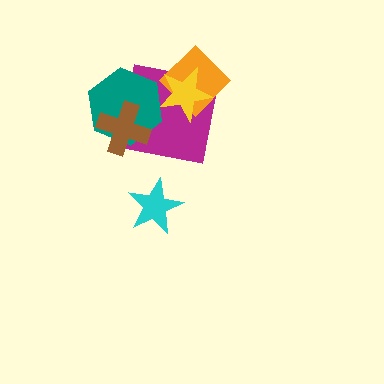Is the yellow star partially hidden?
Yes, it is partially covered by another shape.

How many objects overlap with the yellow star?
3 objects overlap with the yellow star.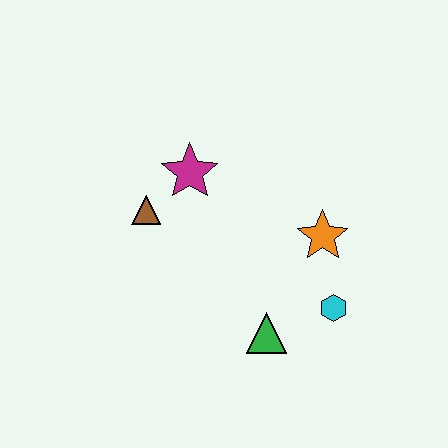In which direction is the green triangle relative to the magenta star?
The green triangle is below the magenta star.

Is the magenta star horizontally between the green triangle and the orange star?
No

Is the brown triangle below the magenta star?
Yes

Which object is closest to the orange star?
The cyan hexagon is closest to the orange star.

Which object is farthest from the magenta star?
The cyan hexagon is farthest from the magenta star.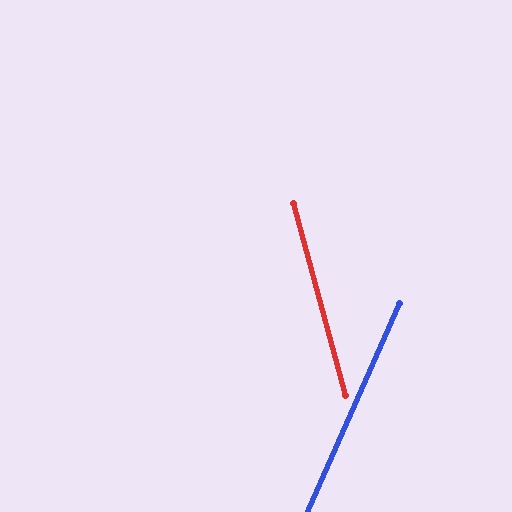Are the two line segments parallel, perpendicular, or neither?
Neither parallel nor perpendicular — they differ by about 39°.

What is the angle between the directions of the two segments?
Approximately 39 degrees.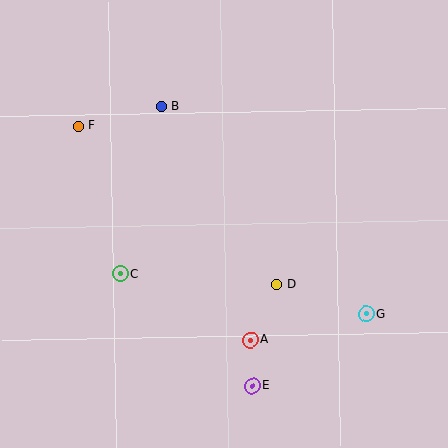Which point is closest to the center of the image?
Point D at (277, 284) is closest to the center.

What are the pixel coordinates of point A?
Point A is at (250, 340).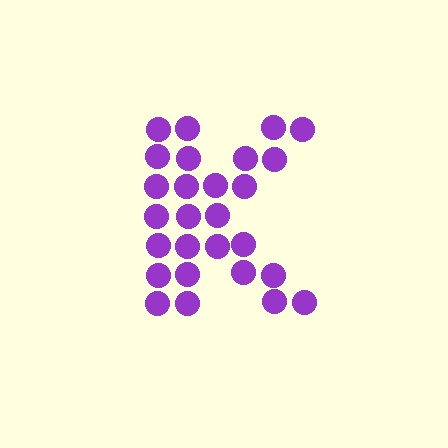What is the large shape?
The large shape is the letter K.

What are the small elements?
The small elements are circles.